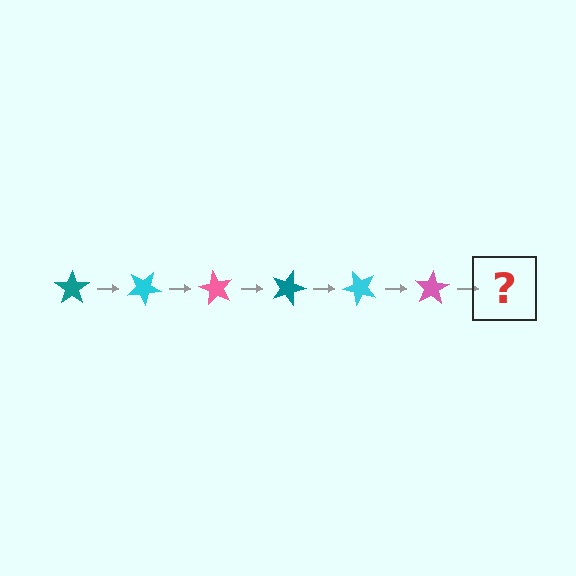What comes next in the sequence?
The next element should be a teal star, rotated 180 degrees from the start.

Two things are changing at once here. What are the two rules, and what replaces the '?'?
The two rules are that it rotates 30 degrees each step and the color cycles through teal, cyan, and pink. The '?' should be a teal star, rotated 180 degrees from the start.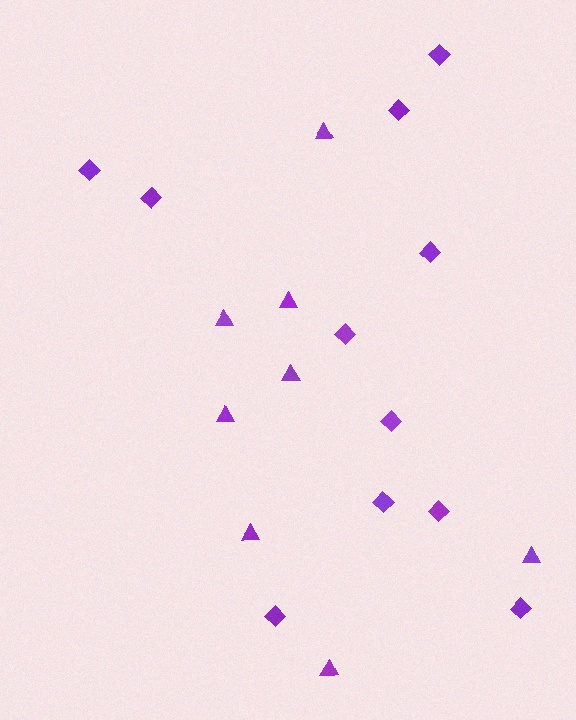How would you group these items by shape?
There are 2 groups: one group of triangles (8) and one group of diamonds (11).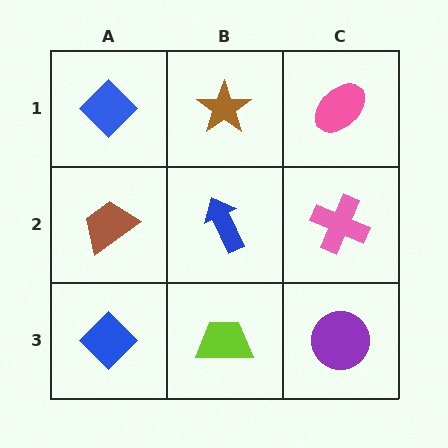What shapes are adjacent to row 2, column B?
A brown star (row 1, column B), a lime trapezoid (row 3, column B), a brown trapezoid (row 2, column A), a pink cross (row 2, column C).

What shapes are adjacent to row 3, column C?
A pink cross (row 2, column C), a lime trapezoid (row 3, column B).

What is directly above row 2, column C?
A pink ellipse.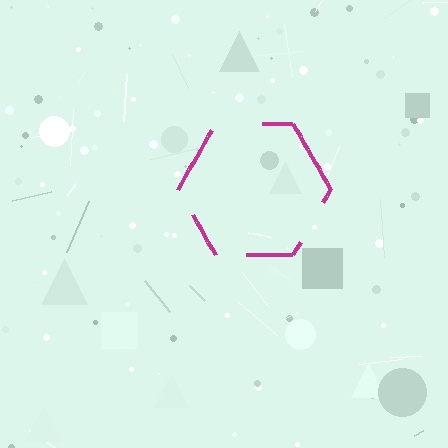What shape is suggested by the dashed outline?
The dashed outline suggests a hexagon.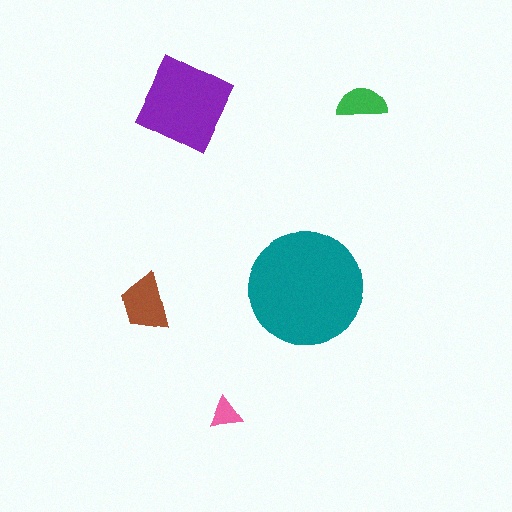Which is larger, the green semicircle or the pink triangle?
The green semicircle.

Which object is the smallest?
The pink triangle.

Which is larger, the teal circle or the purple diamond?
The teal circle.